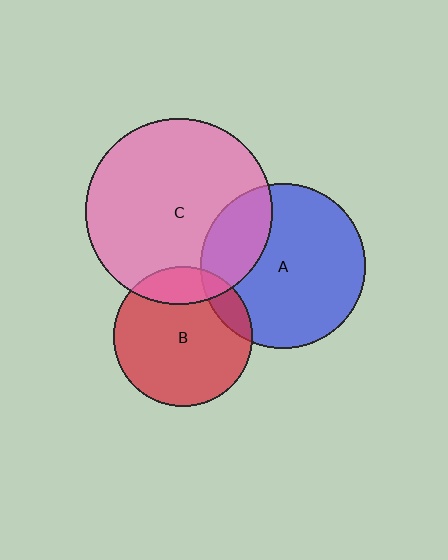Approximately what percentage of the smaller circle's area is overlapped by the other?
Approximately 25%.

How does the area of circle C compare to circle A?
Approximately 1.3 times.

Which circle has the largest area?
Circle C (pink).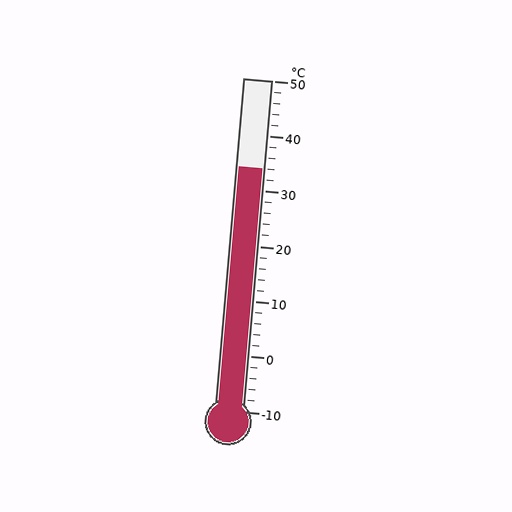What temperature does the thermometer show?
The thermometer shows approximately 34°C.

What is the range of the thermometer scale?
The thermometer scale ranges from -10°C to 50°C.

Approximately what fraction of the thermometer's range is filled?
The thermometer is filled to approximately 75% of its range.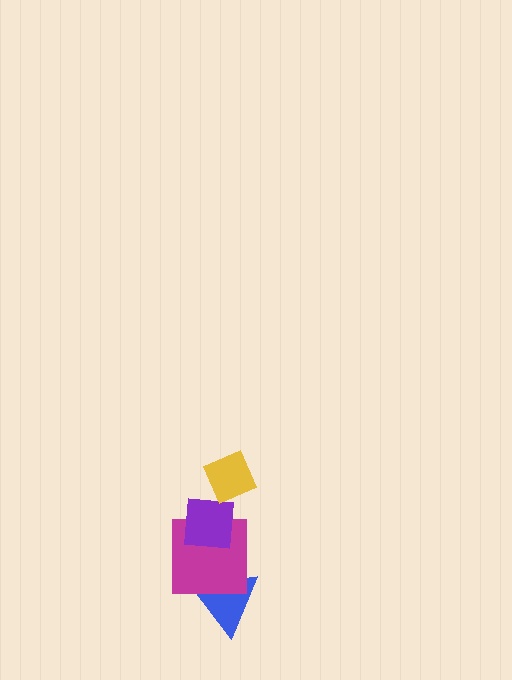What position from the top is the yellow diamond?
The yellow diamond is 1st from the top.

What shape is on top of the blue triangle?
The magenta square is on top of the blue triangle.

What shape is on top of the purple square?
The yellow diamond is on top of the purple square.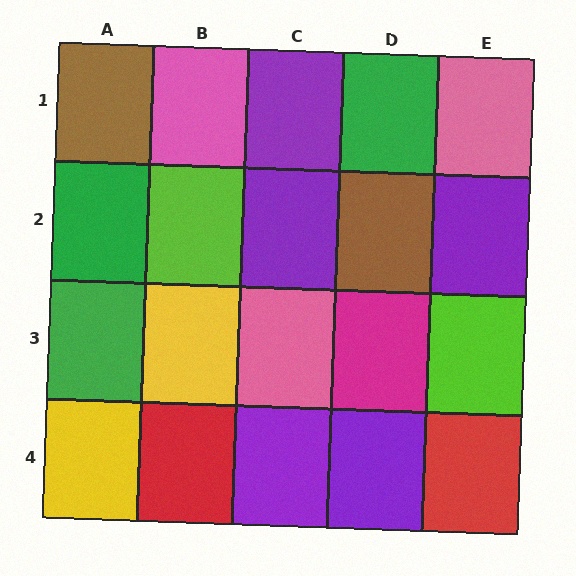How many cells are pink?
3 cells are pink.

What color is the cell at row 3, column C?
Pink.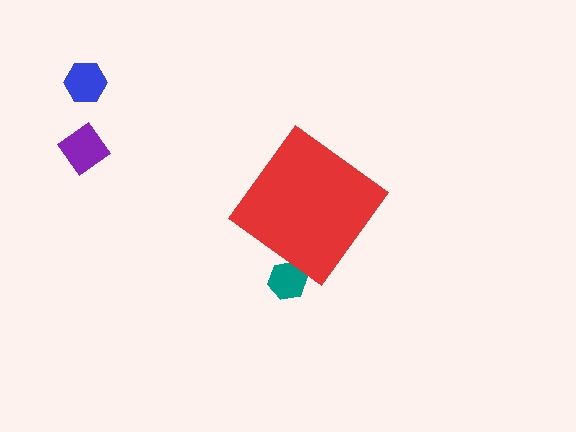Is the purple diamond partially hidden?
No, the purple diamond is fully visible.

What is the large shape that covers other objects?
A red diamond.